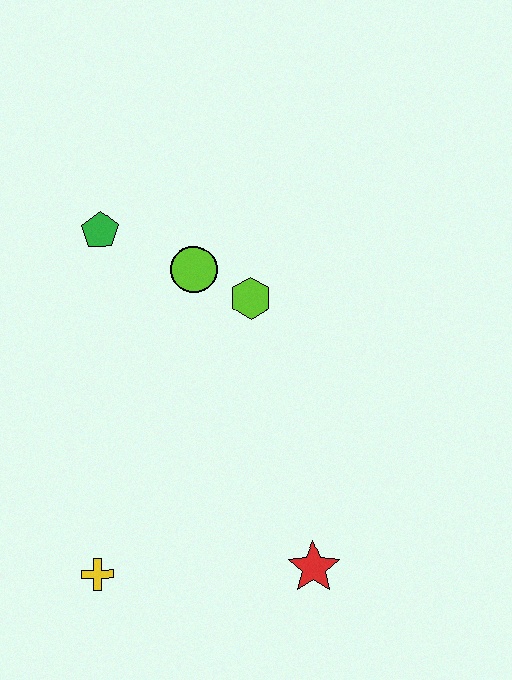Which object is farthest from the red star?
The green pentagon is farthest from the red star.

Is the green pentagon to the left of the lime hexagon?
Yes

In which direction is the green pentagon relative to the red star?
The green pentagon is above the red star.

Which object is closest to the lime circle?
The lime hexagon is closest to the lime circle.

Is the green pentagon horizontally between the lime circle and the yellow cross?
Yes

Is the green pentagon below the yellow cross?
No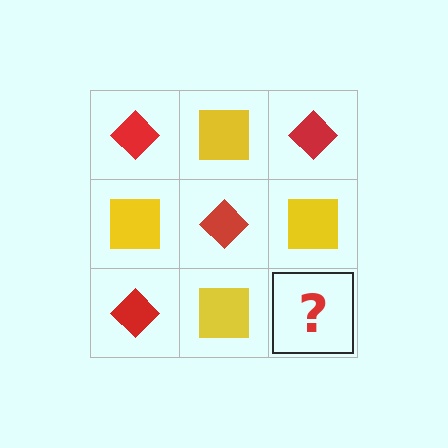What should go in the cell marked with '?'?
The missing cell should contain a red diamond.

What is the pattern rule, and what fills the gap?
The rule is that it alternates red diamond and yellow square in a checkerboard pattern. The gap should be filled with a red diamond.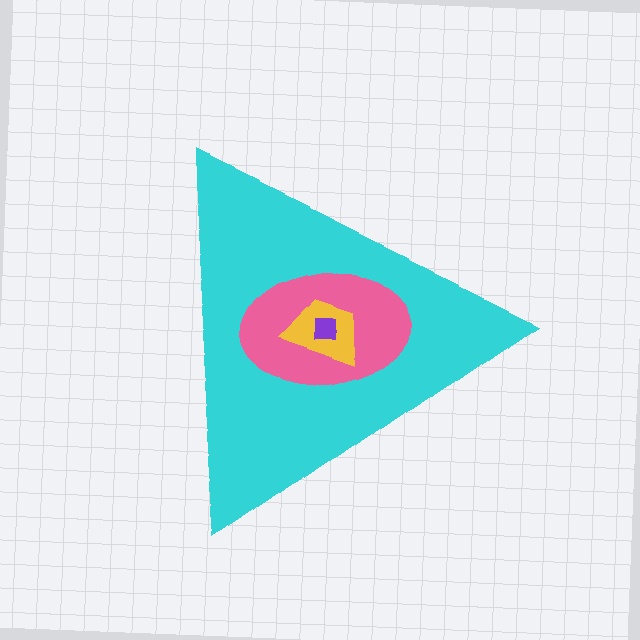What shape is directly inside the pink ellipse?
The yellow trapezoid.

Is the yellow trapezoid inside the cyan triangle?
Yes.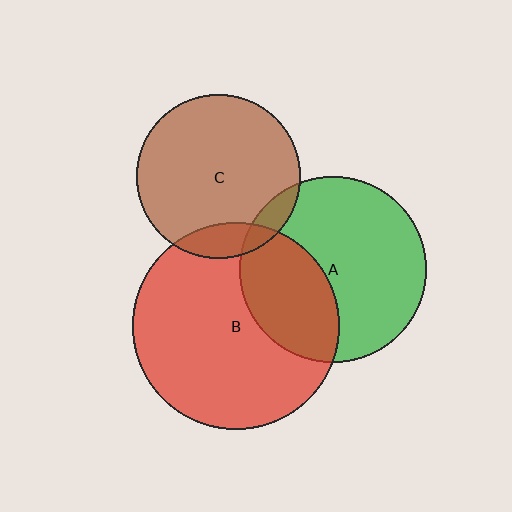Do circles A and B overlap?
Yes.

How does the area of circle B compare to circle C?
Approximately 1.6 times.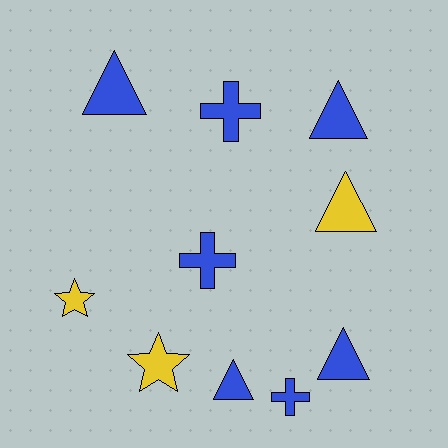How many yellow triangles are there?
There is 1 yellow triangle.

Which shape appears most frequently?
Triangle, with 5 objects.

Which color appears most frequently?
Blue, with 7 objects.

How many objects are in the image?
There are 10 objects.